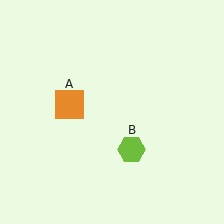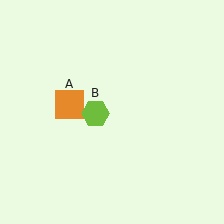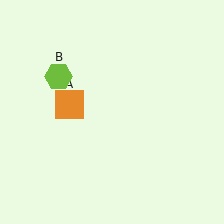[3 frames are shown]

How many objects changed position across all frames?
1 object changed position: lime hexagon (object B).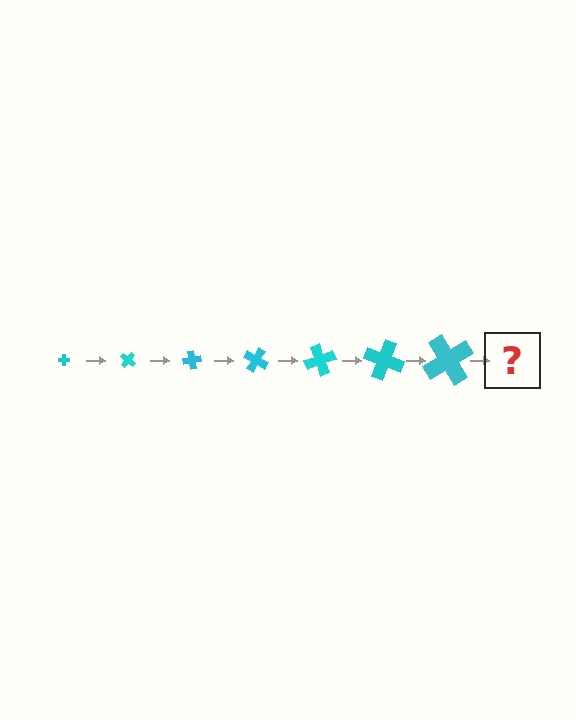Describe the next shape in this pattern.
It should be a cross, larger than the previous one and rotated 280 degrees from the start.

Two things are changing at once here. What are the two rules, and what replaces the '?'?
The two rules are that the cross grows larger each step and it rotates 40 degrees each step. The '?' should be a cross, larger than the previous one and rotated 280 degrees from the start.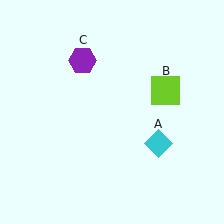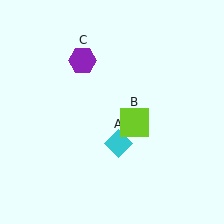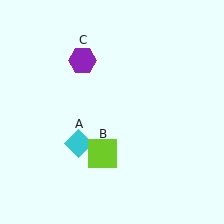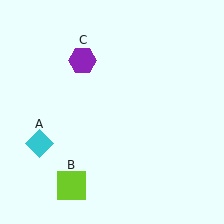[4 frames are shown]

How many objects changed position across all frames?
2 objects changed position: cyan diamond (object A), lime square (object B).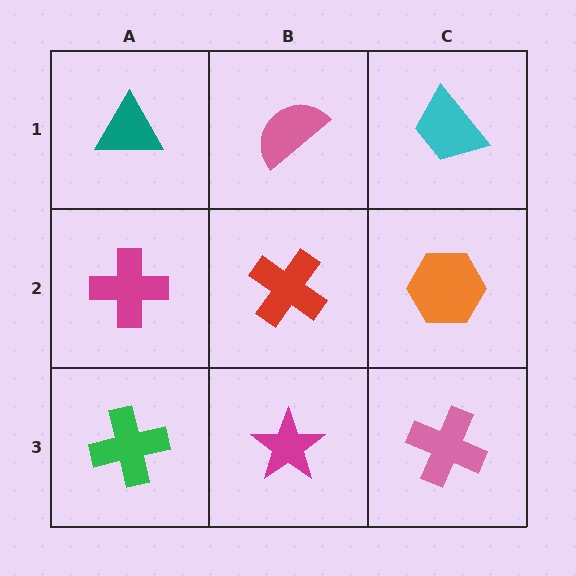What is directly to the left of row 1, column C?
A pink semicircle.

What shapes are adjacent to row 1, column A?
A magenta cross (row 2, column A), a pink semicircle (row 1, column B).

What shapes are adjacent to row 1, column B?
A red cross (row 2, column B), a teal triangle (row 1, column A), a cyan trapezoid (row 1, column C).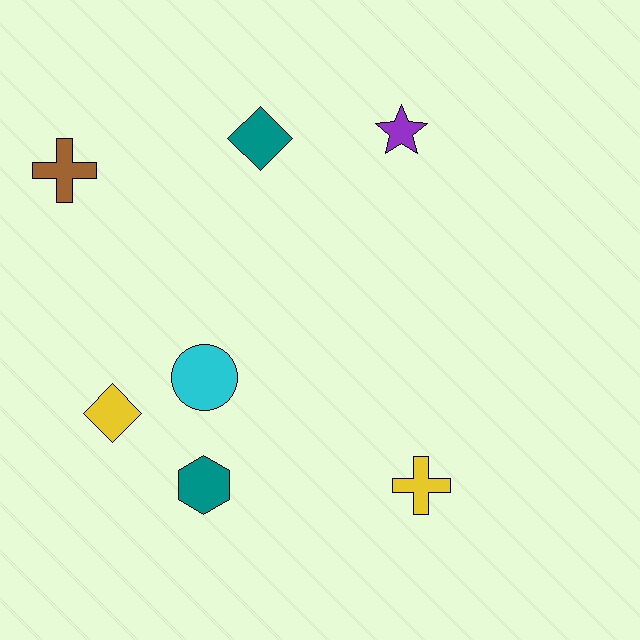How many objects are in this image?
There are 7 objects.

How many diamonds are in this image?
There are 2 diamonds.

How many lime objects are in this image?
There are no lime objects.